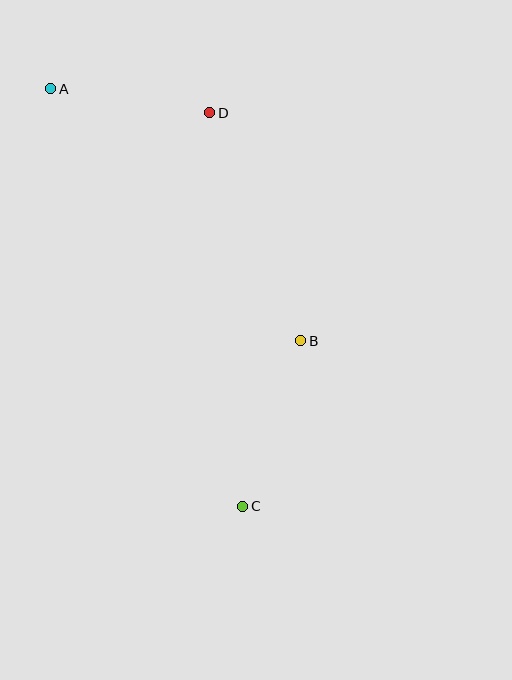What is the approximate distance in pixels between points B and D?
The distance between B and D is approximately 246 pixels.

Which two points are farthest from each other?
Points A and C are farthest from each other.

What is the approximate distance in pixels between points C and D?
The distance between C and D is approximately 395 pixels.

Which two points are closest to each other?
Points A and D are closest to each other.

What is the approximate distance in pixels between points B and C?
The distance between B and C is approximately 175 pixels.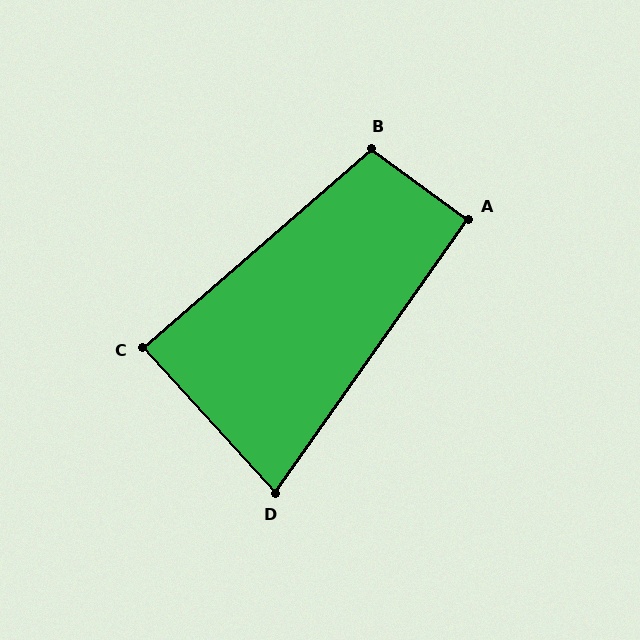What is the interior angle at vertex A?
Approximately 91 degrees (approximately right).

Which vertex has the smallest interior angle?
D, at approximately 77 degrees.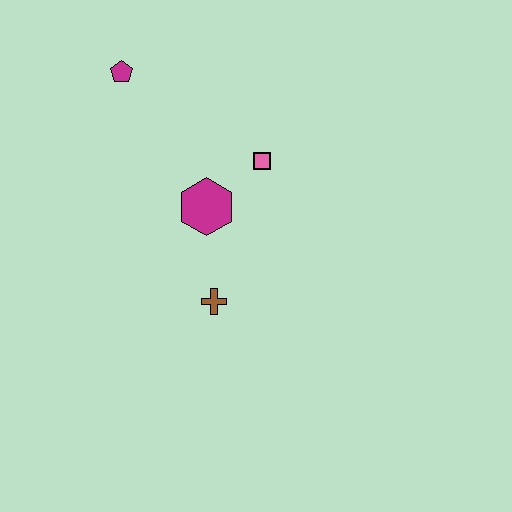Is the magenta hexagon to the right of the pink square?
No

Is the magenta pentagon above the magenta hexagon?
Yes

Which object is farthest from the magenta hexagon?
The magenta pentagon is farthest from the magenta hexagon.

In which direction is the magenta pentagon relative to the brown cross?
The magenta pentagon is above the brown cross.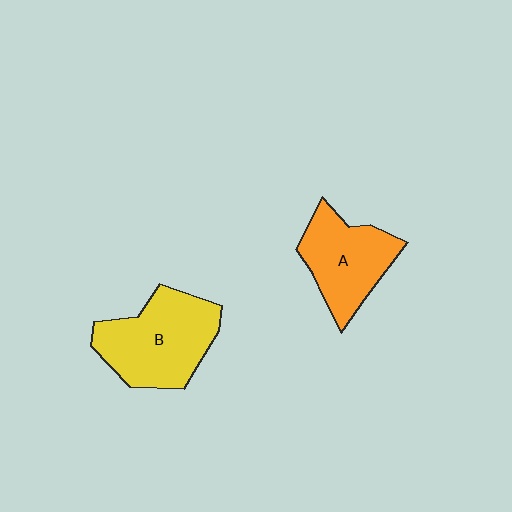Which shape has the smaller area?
Shape A (orange).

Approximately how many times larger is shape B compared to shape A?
Approximately 1.3 times.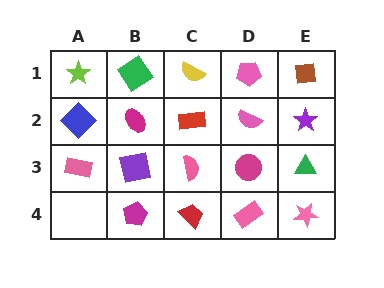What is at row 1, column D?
A pink pentagon.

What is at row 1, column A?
A lime star.